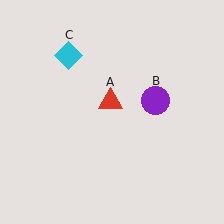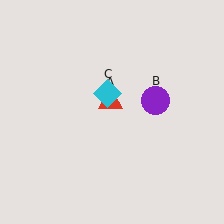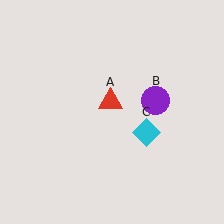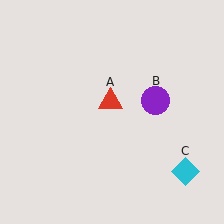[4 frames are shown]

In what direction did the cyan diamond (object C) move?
The cyan diamond (object C) moved down and to the right.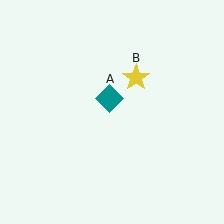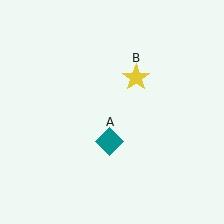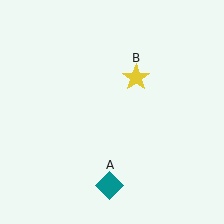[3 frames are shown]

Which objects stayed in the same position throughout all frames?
Yellow star (object B) remained stationary.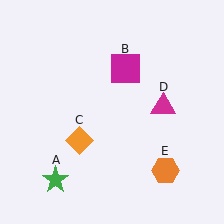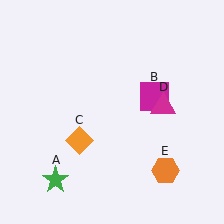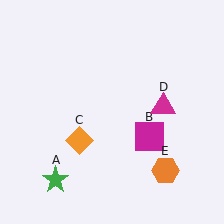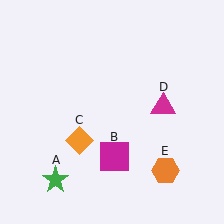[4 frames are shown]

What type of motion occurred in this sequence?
The magenta square (object B) rotated clockwise around the center of the scene.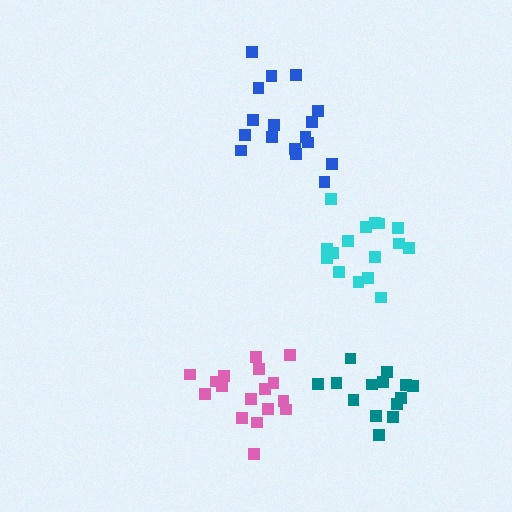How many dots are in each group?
Group 1: 18 dots, Group 2: 16 dots, Group 3: 17 dots, Group 4: 14 dots (65 total).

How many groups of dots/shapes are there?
There are 4 groups.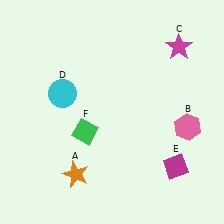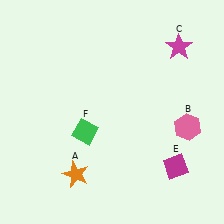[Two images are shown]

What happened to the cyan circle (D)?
The cyan circle (D) was removed in Image 2. It was in the top-left area of Image 1.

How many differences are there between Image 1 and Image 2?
There is 1 difference between the two images.